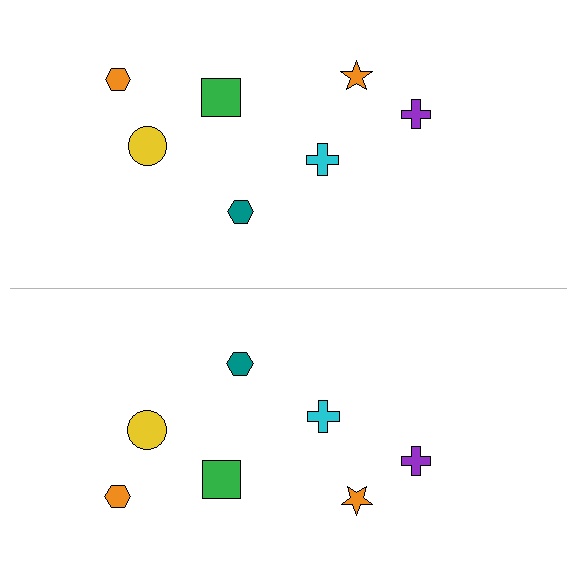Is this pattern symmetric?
Yes, this pattern has bilateral (reflection) symmetry.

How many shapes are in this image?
There are 14 shapes in this image.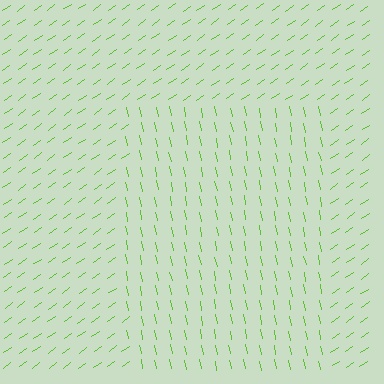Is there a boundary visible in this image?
Yes, there is a texture boundary formed by a change in line orientation.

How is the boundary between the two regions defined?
The boundary is defined purely by a change in line orientation (approximately 66 degrees difference). All lines are the same color and thickness.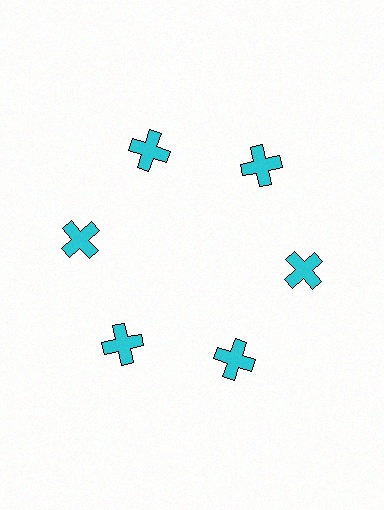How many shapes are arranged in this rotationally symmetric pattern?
There are 6 shapes, arranged in 6 groups of 1.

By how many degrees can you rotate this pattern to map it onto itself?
The pattern maps onto itself every 60 degrees of rotation.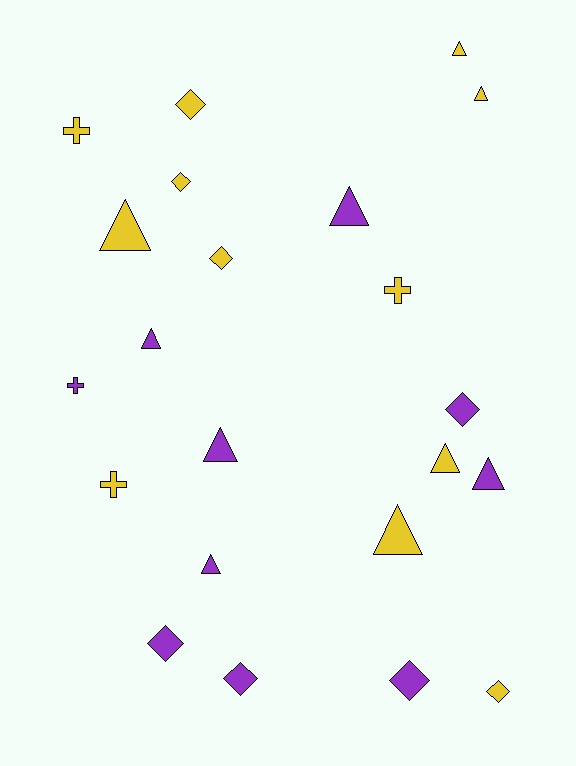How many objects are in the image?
There are 22 objects.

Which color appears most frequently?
Yellow, with 12 objects.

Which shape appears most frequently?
Triangle, with 10 objects.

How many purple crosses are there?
There is 1 purple cross.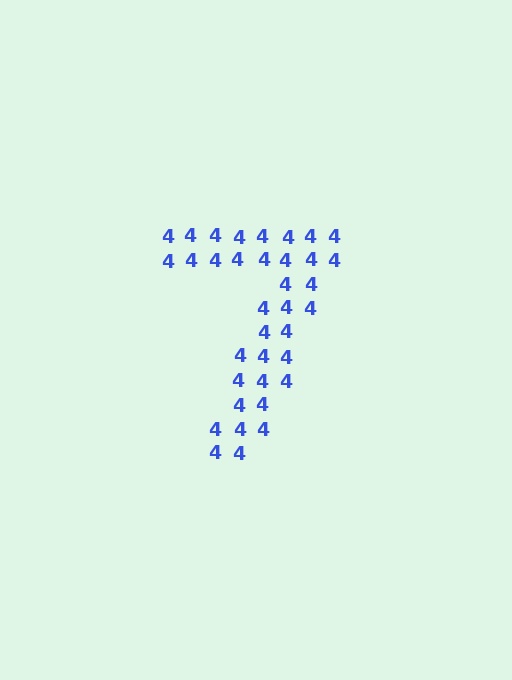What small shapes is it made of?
It is made of small digit 4's.